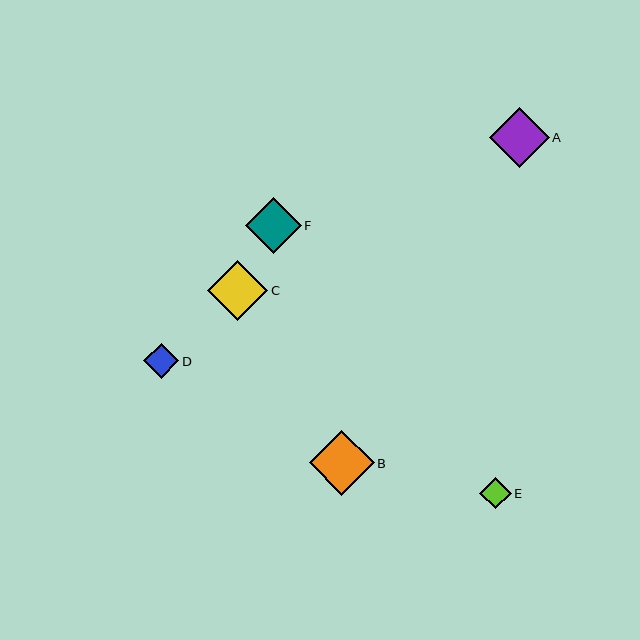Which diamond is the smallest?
Diamond E is the smallest with a size of approximately 32 pixels.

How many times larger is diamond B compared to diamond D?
Diamond B is approximately 1.9 times the size of diamond D.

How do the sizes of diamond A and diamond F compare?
Diamond A and diamond F are approximately the same size.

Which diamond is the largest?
Diamond B is the largest with a size of approximately 65 pixels.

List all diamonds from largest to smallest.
From largest to smallest: B, A, C, F, D, E.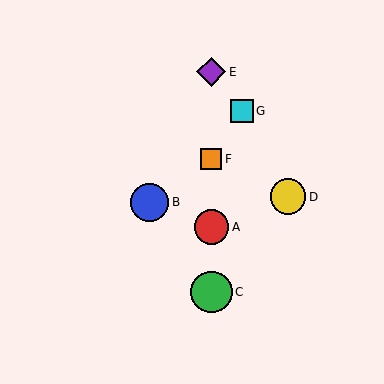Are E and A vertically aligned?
Yes, both are at x≈211.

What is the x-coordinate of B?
Object B is at x≈149.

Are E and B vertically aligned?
No, E is at x≈211 and B is at x≈149.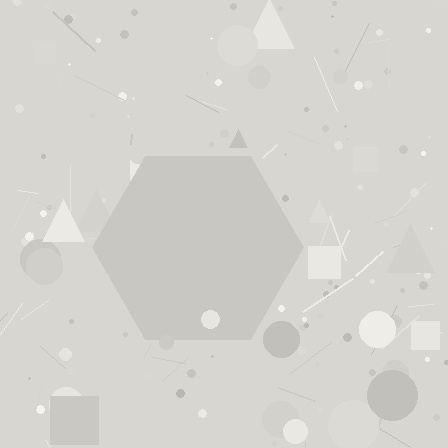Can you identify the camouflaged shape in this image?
The camouflaged shape is a hexagon.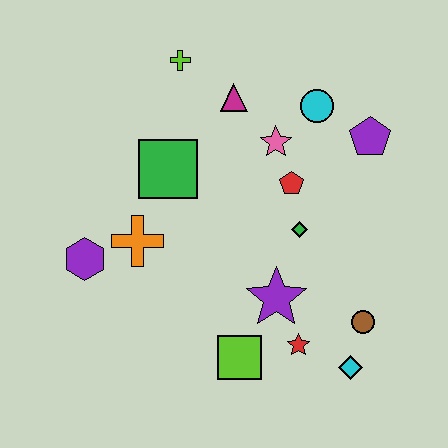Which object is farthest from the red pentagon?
The purple hexagon is farthest from the red pentagon.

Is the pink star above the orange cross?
Yes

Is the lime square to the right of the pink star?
No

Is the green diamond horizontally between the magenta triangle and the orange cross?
No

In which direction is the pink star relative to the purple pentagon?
The pink star is to the left of the purple pentagon.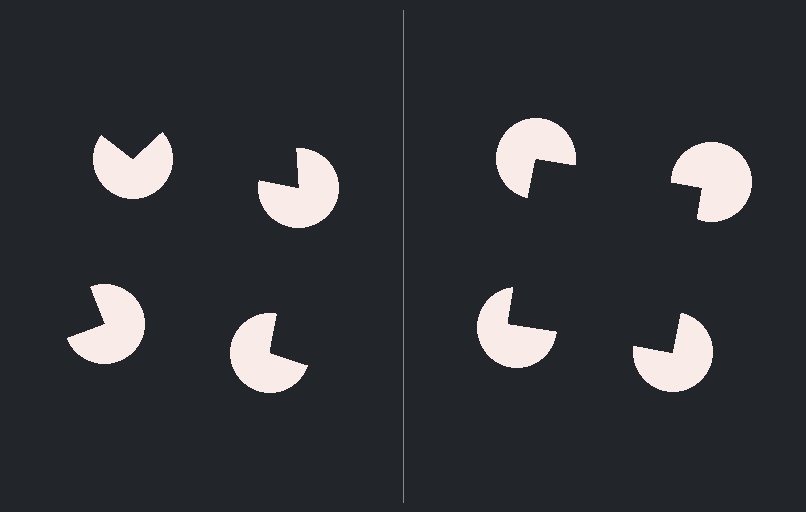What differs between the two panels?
The pac-man discs are positioned identically on both sides; only the wedge orientations differ. On the right they align to a square; on the left they are misaligned.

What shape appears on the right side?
An illusory square.